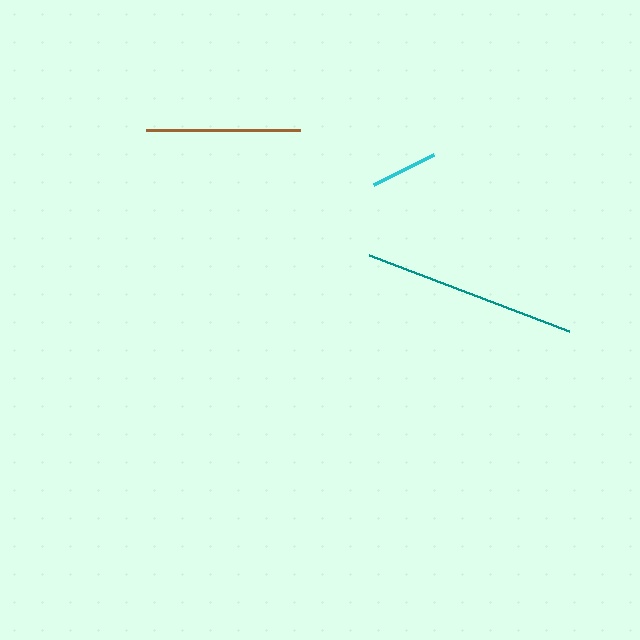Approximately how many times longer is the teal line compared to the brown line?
The teal line is approximately 1.4 times the length of the brown line.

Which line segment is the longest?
The teal line is the longest at approximately 213 pixels.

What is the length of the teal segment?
The teal segment is approximately 213 pixels long.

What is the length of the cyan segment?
The cyan segment is approximately 67 pixels long.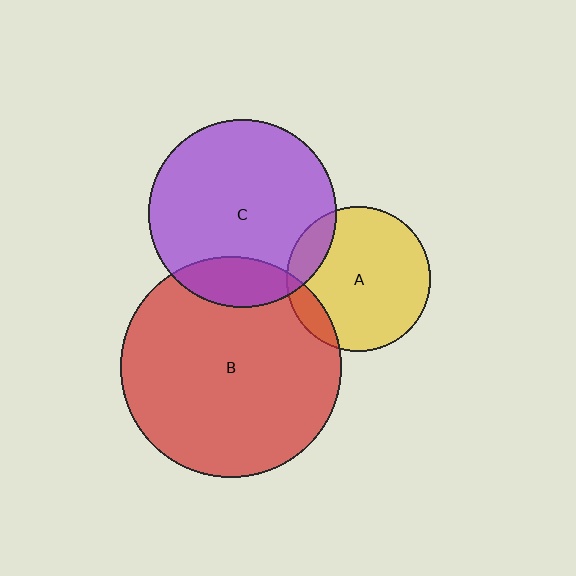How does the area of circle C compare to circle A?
Approximately 1.7 times.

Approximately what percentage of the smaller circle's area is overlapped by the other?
Approximately 10%.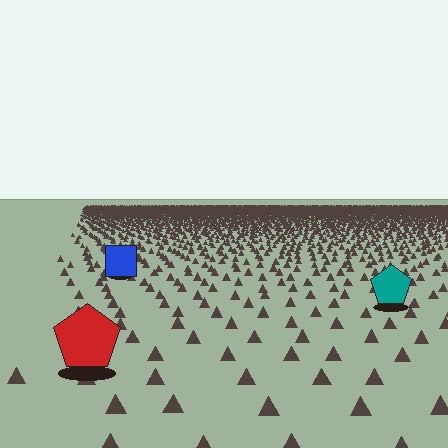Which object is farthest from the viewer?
The blue square is farthest from the viewer. It appears smaller and the ground texture around it is denser.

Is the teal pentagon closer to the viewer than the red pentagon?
No. The red pentagon is closer — you can tell from the texture gradient: the ground texture is coarser near it.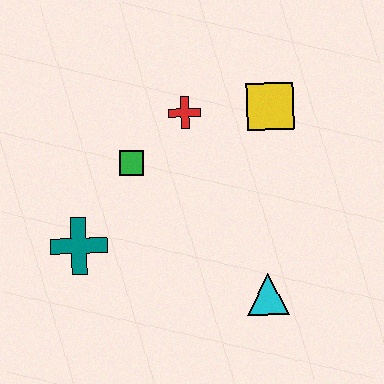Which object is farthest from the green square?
The cyan triangle is farthest from the green square.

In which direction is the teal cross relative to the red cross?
The teal cross is below the red cross.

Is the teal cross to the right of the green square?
No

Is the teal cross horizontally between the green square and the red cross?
No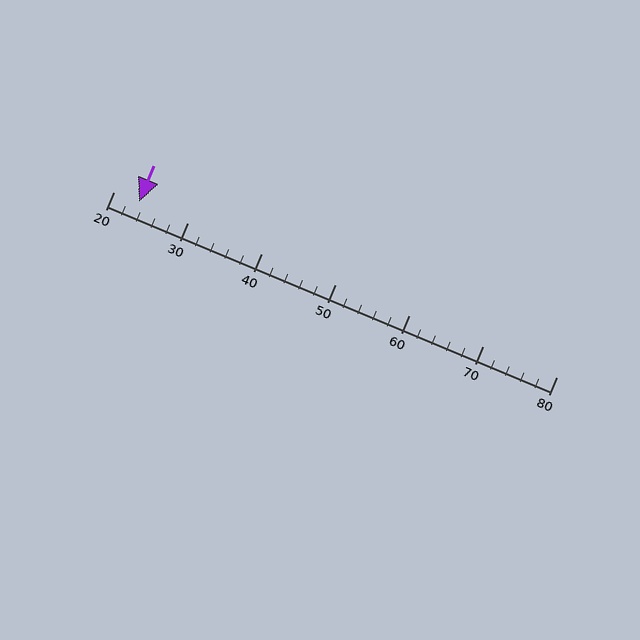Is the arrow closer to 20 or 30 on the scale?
The arrow is closer to 20.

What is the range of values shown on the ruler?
The ruler shows values from 20 to 80.